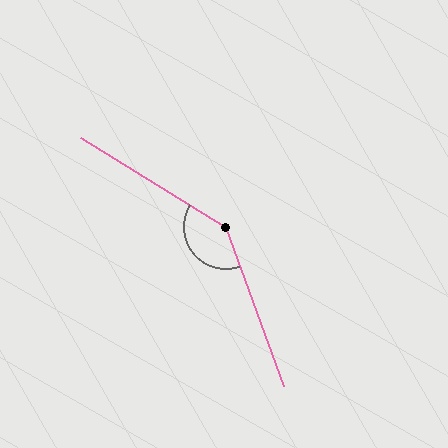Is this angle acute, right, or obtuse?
It is obtuse.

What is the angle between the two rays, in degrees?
Approximately 141 degrees.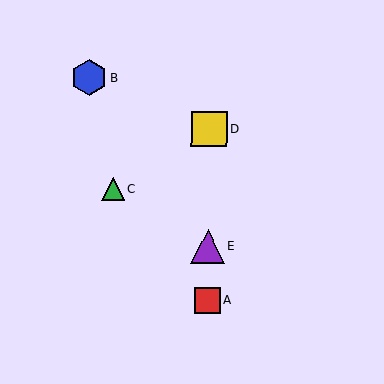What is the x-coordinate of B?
Object B is at x≈89.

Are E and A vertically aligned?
Yes, both are at x≈208.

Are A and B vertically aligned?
No, A is at x≈207 and B is at x≈89.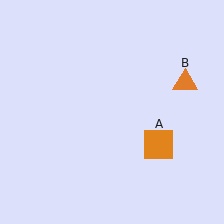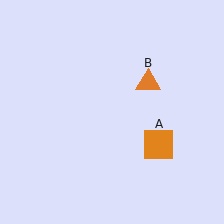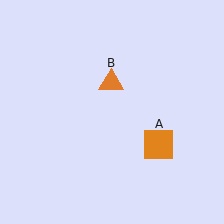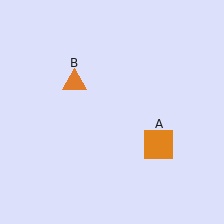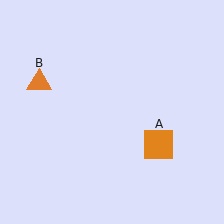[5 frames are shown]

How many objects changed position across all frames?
1 object changed position: orange triangle (object B).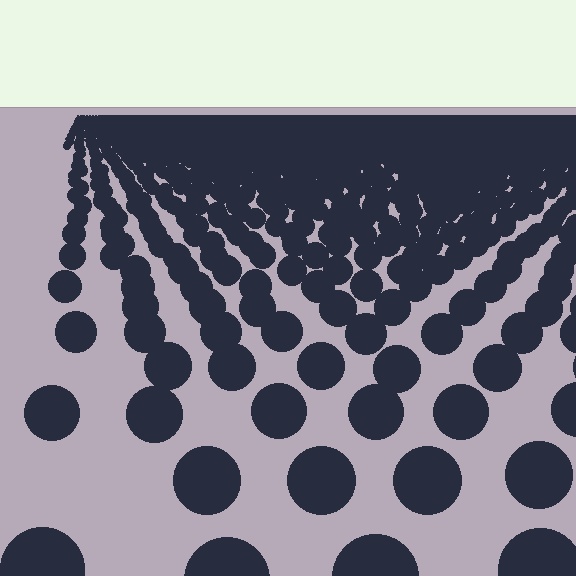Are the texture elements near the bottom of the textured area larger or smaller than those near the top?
Larger. Near the bottom, elements are closer to the viewer and appear at a bigger on-screen size.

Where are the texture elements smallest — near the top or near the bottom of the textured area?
Near the top.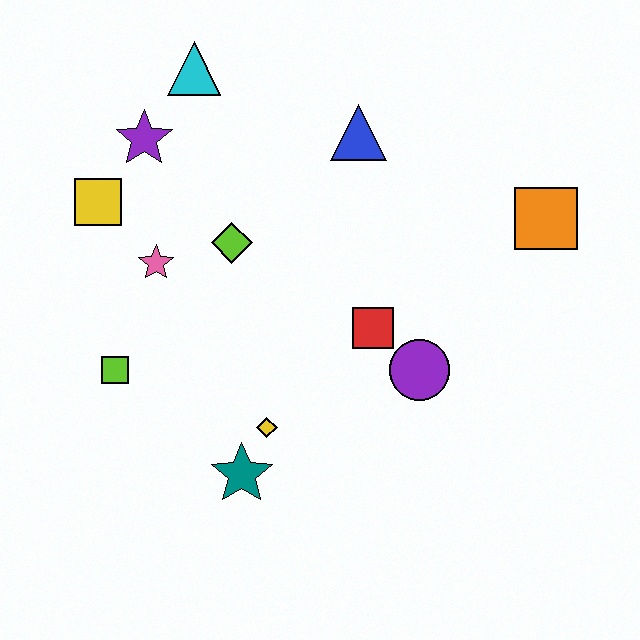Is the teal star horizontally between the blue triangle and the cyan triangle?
Yes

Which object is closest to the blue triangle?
The lime diamond is closest to the blue triangle.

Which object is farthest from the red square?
The cyan triangle is farthest from the red square.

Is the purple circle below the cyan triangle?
Yes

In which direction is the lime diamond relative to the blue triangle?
The lime diamond is to the left of the blue triangle.